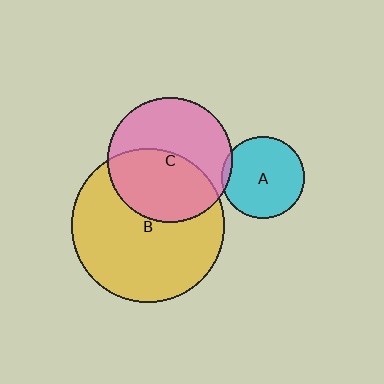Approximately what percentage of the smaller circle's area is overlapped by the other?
Approximately 5%.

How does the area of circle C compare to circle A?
Approximately 2.3 times.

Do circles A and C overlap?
Yes.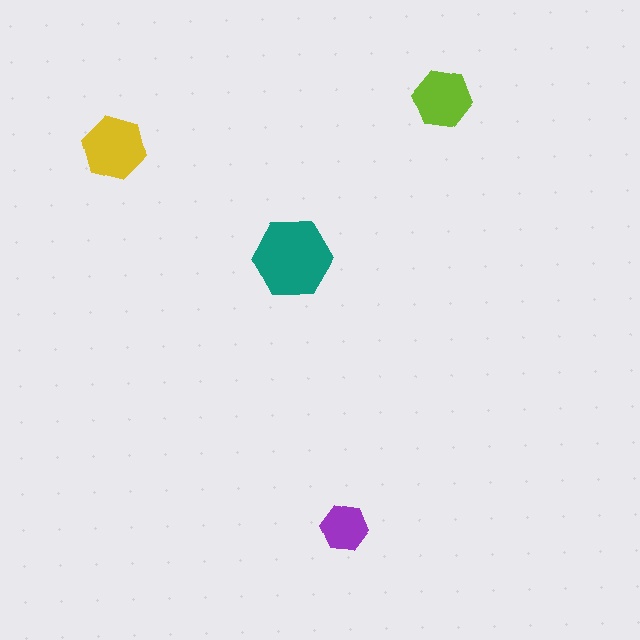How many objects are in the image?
There are 4 objects in the image.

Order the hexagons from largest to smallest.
the teal one, the yellow one, the lime one, the purple one.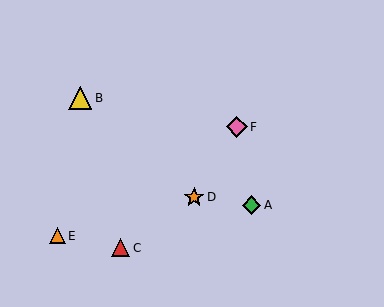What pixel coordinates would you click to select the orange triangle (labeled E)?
Click at (57, 236) to select the orange triangle E.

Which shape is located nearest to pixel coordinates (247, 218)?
The green diamond (labeled A) at (251, 205) is nearest to that location.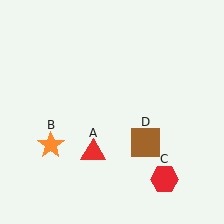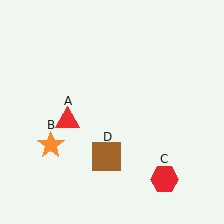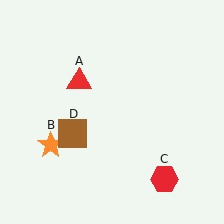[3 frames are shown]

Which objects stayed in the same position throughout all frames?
Orange star (object B) and red hexagon (object C) remained stationary.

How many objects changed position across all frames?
2 objects changed position: red triangle (object A), brown square (object D).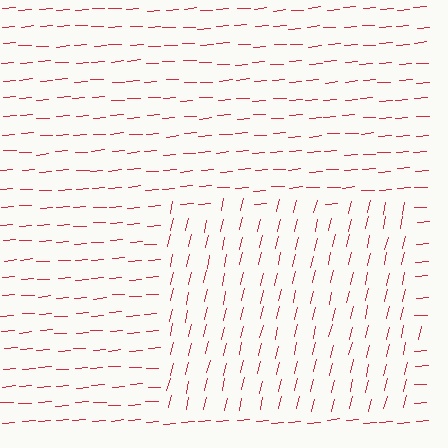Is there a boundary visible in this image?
Yes, there is a texture boundary formed by a change in line orientation.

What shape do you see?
I see a rectangle.